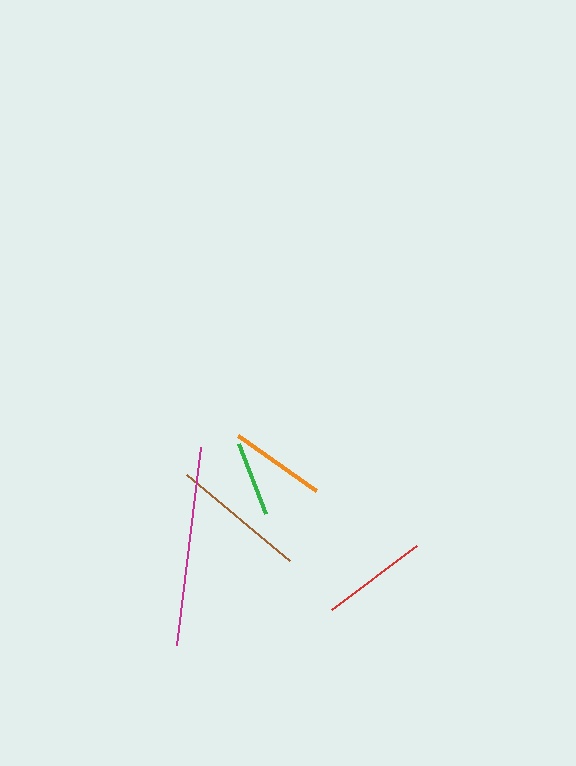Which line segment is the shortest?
The green line is the shortest at approximately 75 pixels.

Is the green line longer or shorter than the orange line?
The orange line is longer than the green line.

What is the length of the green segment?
The green segment is approximately 75 pixels long.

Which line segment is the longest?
The magenta line is the longest at approximately 199 pixels.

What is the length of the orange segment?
The orange segment is approximately 96 pixels long.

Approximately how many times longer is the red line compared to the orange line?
The red line is approximately 1.1 times the length of the orange line.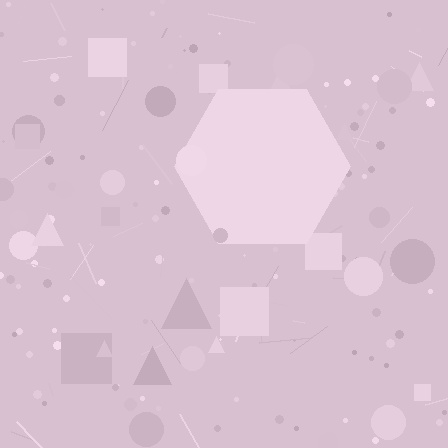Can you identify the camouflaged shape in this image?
The camouflaged shape is a hexagon.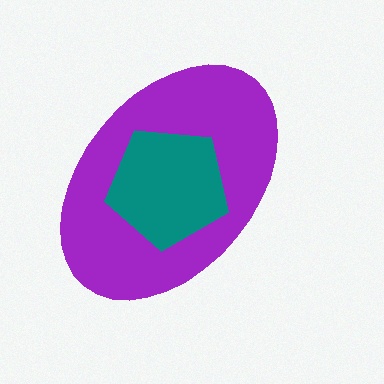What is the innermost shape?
The teal pentagon.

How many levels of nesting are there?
2.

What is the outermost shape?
The purple ellipse.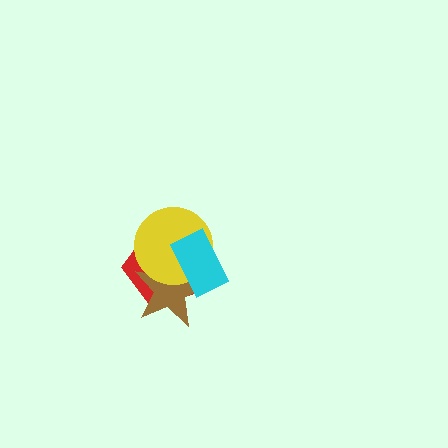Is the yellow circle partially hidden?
Yes, it is partially covered by another shape.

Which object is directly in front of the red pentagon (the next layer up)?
The brown star is directly in front of the red pentagon.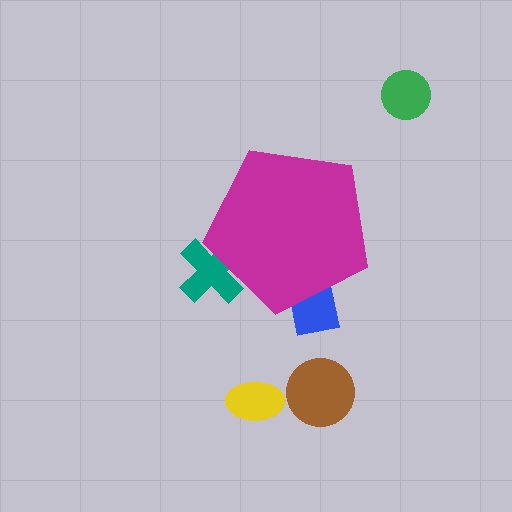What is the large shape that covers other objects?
A magenta pentagon.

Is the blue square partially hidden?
Yes, the blue square is partially hidden behind the magenta pentagon.